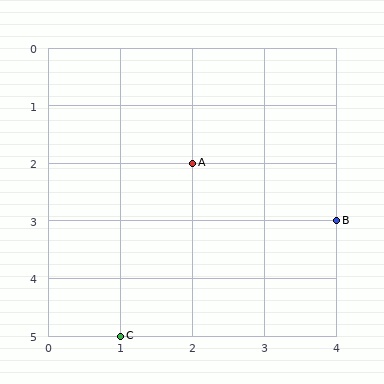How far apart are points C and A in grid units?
Points C and A are 1 column and 3 rows apart (about 3.2 grid units diagonally).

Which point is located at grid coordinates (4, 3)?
Point B is at (4, 3).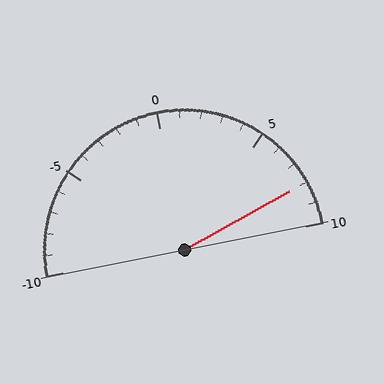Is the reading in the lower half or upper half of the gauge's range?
The reading is in the upper half of the range (-10 to 10).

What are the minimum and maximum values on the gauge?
The gauge ranges from -10 to 10.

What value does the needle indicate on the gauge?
The needle indicates approximately 8.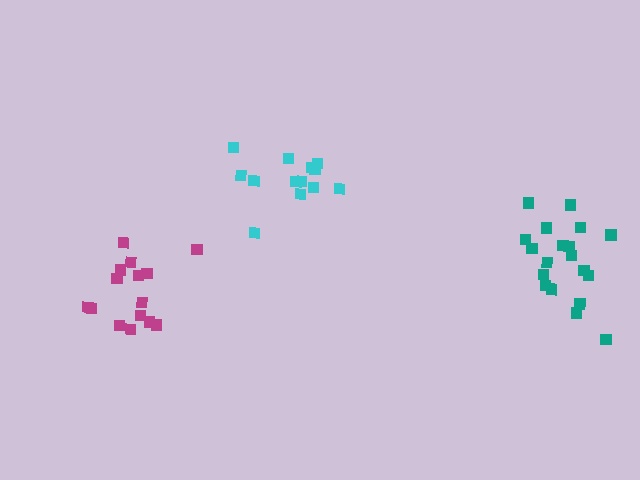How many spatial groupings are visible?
There are 3 spatial groupings.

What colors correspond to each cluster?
The clusters are colored: cyan, magenta, teal.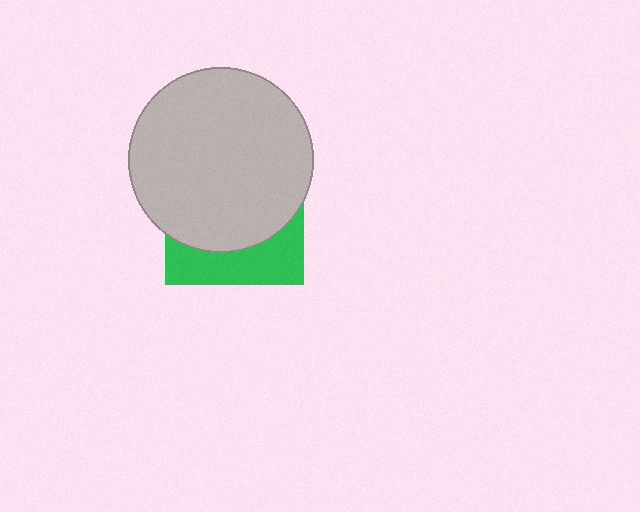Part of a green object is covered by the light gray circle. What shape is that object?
It is a square.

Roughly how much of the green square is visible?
A small part of it is visible (roughly 31%).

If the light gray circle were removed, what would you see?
You would see the complete green square.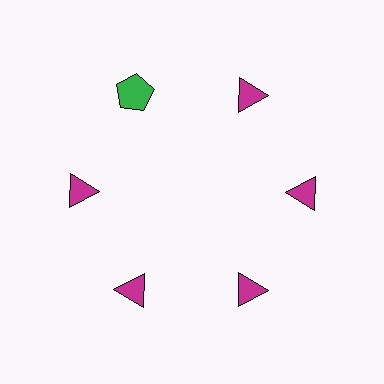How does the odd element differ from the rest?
It differs in both color (green instead of magenta) and shape (pentagon instead of triangle).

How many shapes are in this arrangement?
There are 6 shapes arranged in a ring pattern.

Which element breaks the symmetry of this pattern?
The green pentagon at roughly the 11 o'clock position breaks the symmetry. All other shapes are magenta triangles.